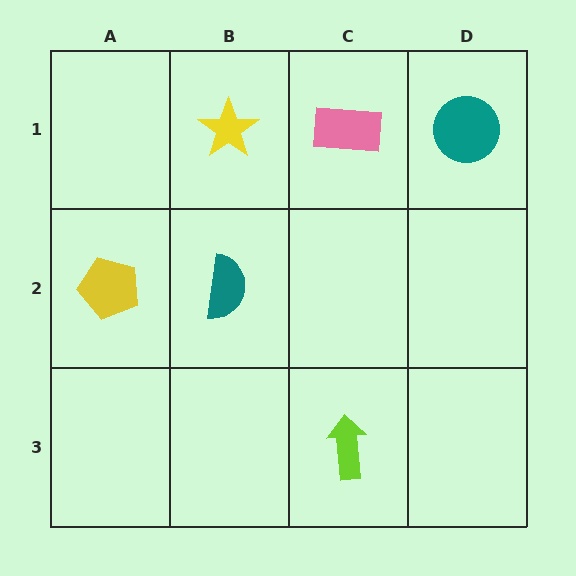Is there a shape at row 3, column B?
No, that cell is empty.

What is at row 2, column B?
A teal semicircle.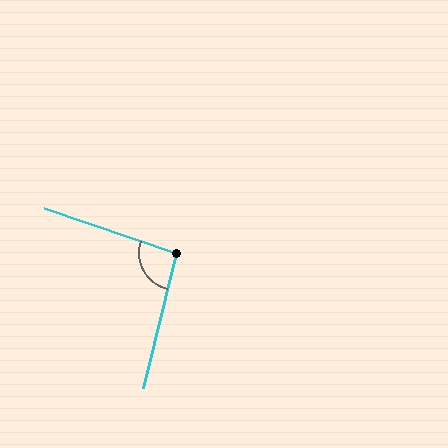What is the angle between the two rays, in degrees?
Approximately 95 degrees.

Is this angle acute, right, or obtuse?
It is obtuse.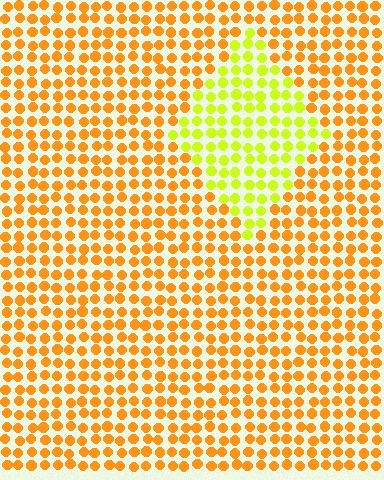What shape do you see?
I see a diamond.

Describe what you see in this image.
The image is filled with small orange elements in a uniform arrangement. A diamond-shaped region is visible where the elements are tinted to a slightly different hue, forming a subtle color boundary.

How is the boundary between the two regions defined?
The boundary is defined purely by a slight shift in hue (about 42 degrees). Spacing, size, and orientation are identical on both sides.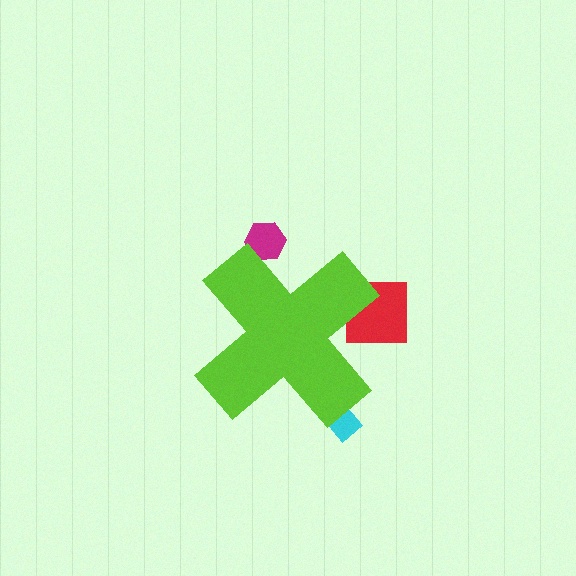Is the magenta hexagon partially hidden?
Yes, the magenta hexagon is partially hidden behind the lime cross.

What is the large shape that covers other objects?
A lime cross.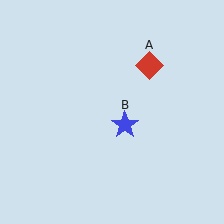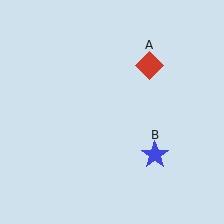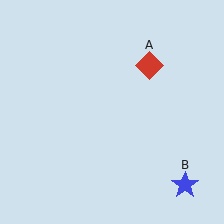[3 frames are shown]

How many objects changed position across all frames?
1 object changed position: blue star (object B).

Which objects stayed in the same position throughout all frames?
Red diamond (object A) remained stationary.